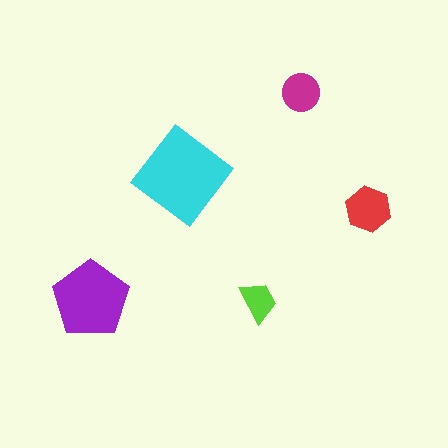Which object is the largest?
The cyan diamond.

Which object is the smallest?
The lime trapezoid.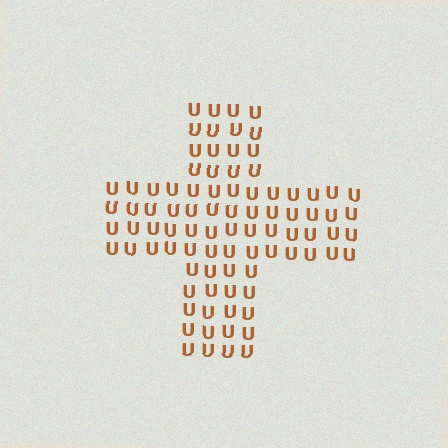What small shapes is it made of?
It is made of small letter U's.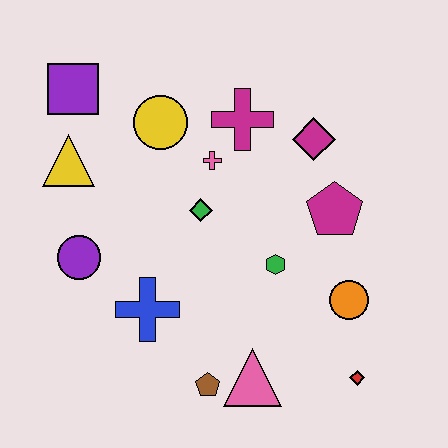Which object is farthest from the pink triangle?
The purple square is farthest from the pink triangle.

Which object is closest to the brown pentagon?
The pink triangle is closest to the brown pentagon.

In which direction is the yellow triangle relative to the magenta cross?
The yellow triangle is to the left of the magenta cross.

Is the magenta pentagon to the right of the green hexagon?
Yes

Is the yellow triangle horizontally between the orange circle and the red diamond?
No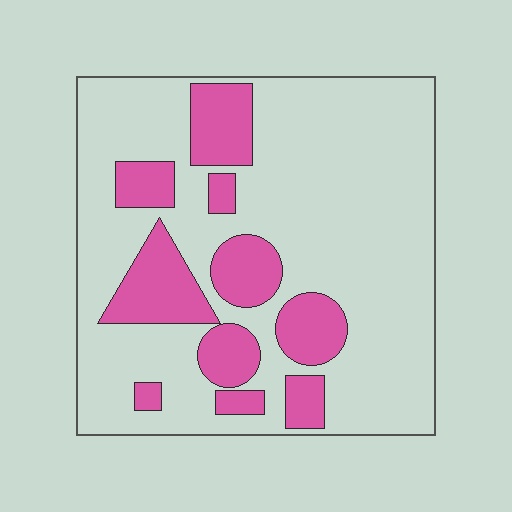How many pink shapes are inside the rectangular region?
10.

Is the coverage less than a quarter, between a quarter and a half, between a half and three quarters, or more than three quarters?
Less than a quarter.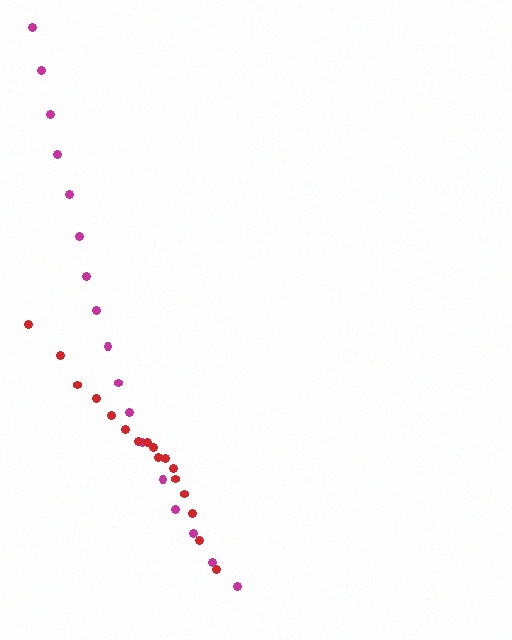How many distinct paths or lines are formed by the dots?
There are 2 distinct paths.